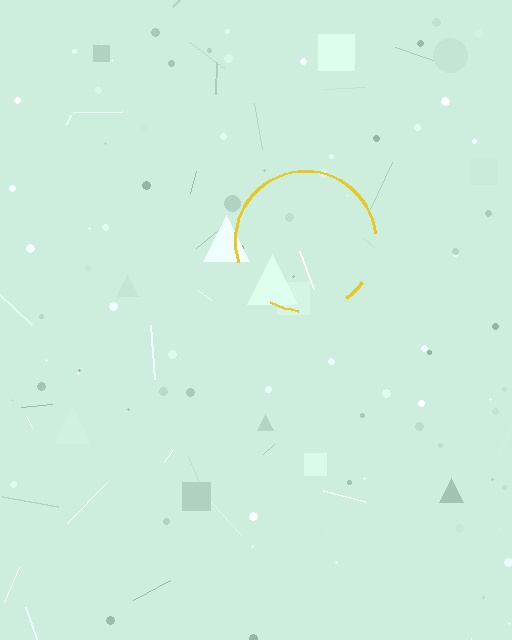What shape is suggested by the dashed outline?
The dashed outline suggests a circle.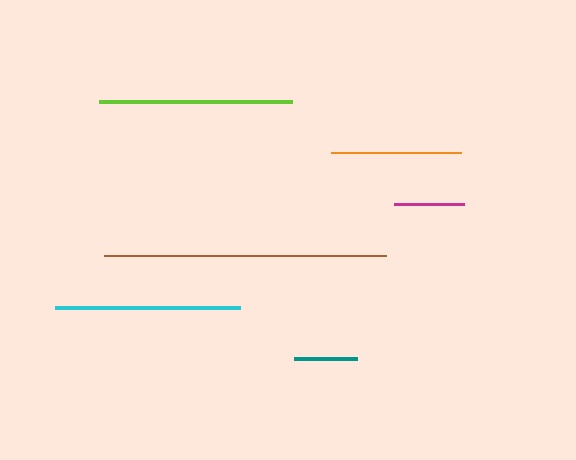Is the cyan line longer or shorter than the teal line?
The cyan line is longer than the teal line.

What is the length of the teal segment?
The teal segment is approximately 63 pixels long.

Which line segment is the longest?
The brown line is the longest at approximately 281 pixels.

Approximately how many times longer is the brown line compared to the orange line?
The brown line is approximately 2.1 times the length of the orange line.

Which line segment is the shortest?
The teal line is the shortest at approximately 63 pixels.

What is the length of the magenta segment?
The magenta segment is approximately 71 pixels long.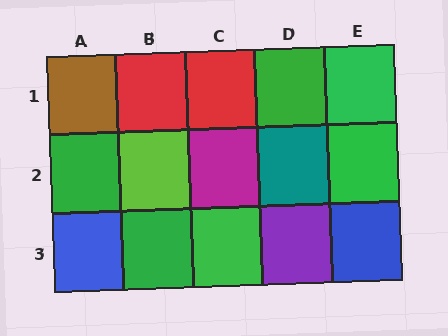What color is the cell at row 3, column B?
Green.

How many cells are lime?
1 cell is lime.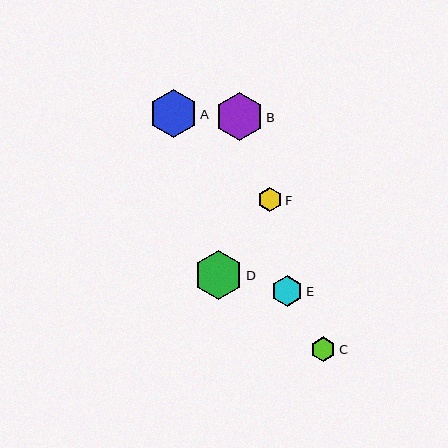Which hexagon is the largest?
Hexagon D is the largest with a size of approximately 49 pixels.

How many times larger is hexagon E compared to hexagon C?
Hexagon E is approximately 1.2 times the size of hexagon C.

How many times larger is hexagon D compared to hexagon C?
Hexagon D is approximately 1.9 times the size of hexagon C.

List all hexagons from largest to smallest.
From largest to smallest: D, A, B, E, C, F.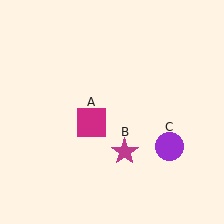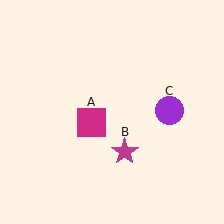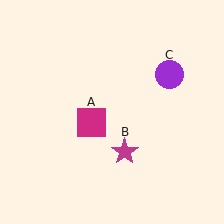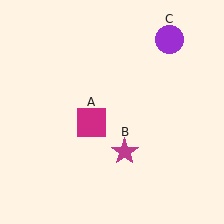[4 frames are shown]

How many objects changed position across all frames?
1 object changed position: purple circle (object C).